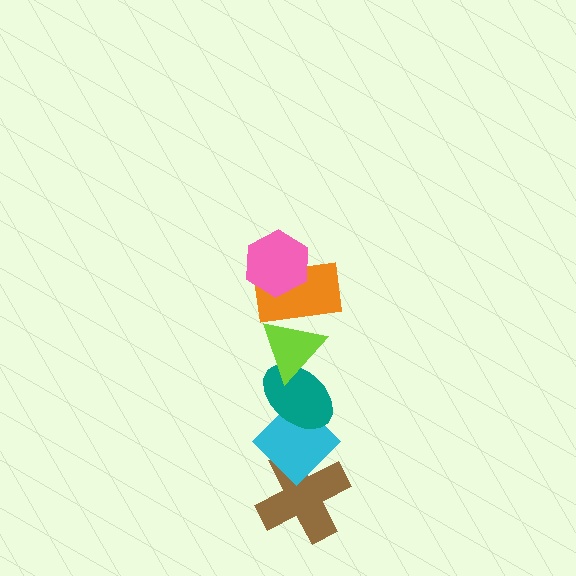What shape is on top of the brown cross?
The cyan diamond is on top of the brown cross.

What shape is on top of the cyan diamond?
The teal ellipse is on top of the cyan diamond.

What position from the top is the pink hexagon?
The pink hexagon is 1st from the top.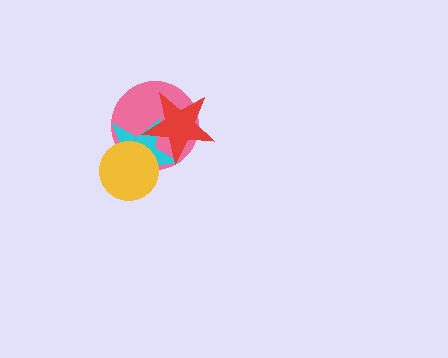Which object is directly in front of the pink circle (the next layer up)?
The cyan star is directly in front of the pink circle.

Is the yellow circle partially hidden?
No, no other shape covers it.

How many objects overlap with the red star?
2 objects overlap with the red star.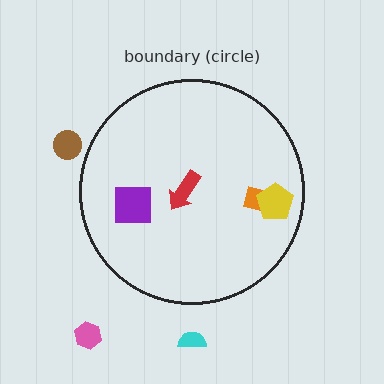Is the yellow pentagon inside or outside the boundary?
Inside.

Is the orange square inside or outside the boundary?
Inside.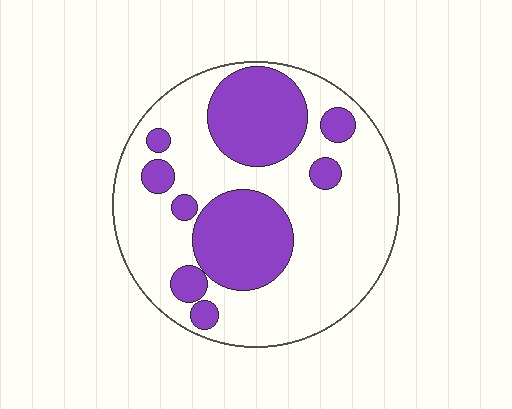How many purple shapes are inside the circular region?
9.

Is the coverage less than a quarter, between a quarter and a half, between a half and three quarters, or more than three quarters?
Between a quarter and a half.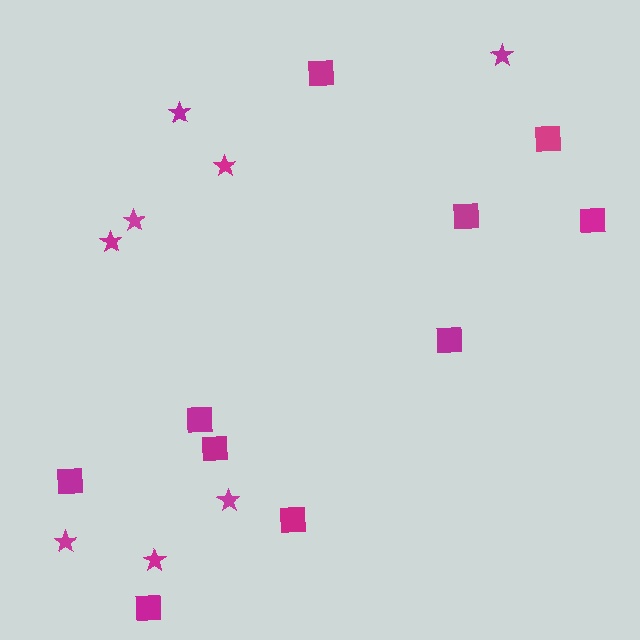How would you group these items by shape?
There are 2 groups: one group of stars (8) and one group of squares (10).